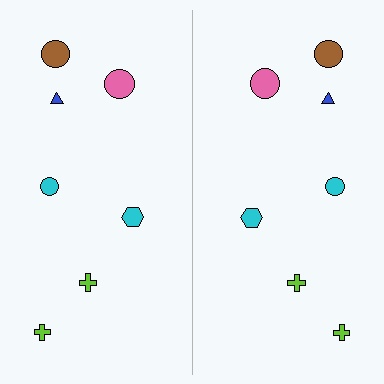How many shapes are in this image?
There are 14 shapes in this image.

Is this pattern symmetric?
Yes, this pattern has bilateral (reflection) symmetry.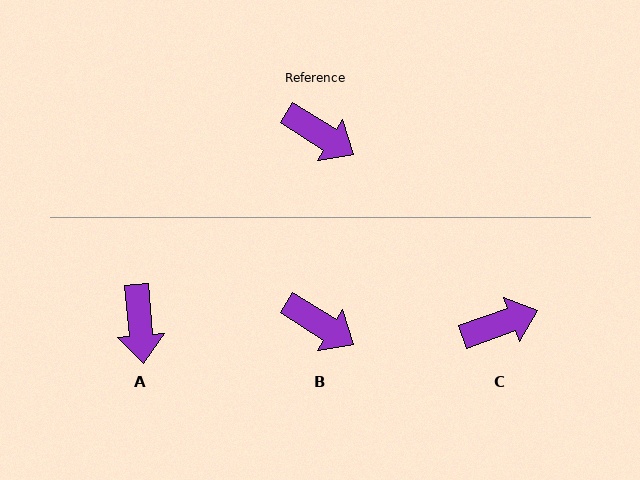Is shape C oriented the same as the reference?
No, it is off by about 53 degrees.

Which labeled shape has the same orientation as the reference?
B.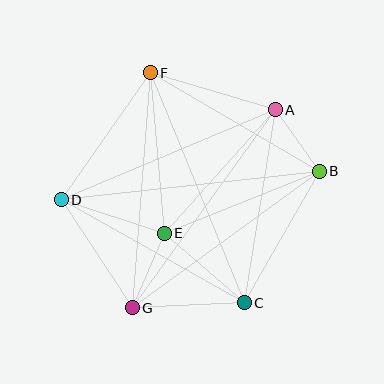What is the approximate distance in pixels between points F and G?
The distance between F and G is approximately 236 pixels.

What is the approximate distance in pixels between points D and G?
The distance between D and G is approximately 129 pixels.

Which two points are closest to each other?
Points A and B are closest to each other.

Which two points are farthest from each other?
Points B and D are farthest from each other.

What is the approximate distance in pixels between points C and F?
The distance between C and F is approximately 248 pixels.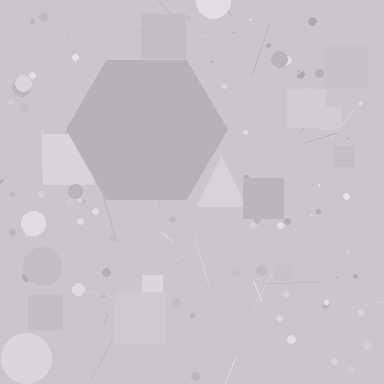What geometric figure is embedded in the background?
A hexagon is embedded in the background.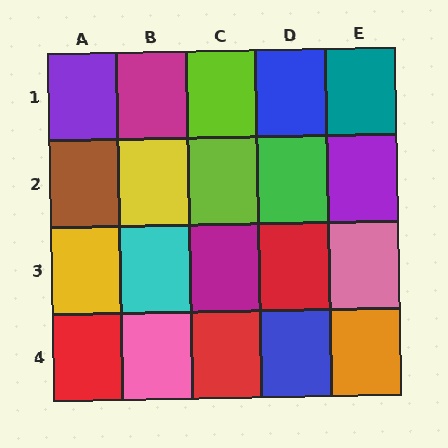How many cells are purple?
2 cells are purple.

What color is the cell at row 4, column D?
Blue.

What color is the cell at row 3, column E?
Pink.